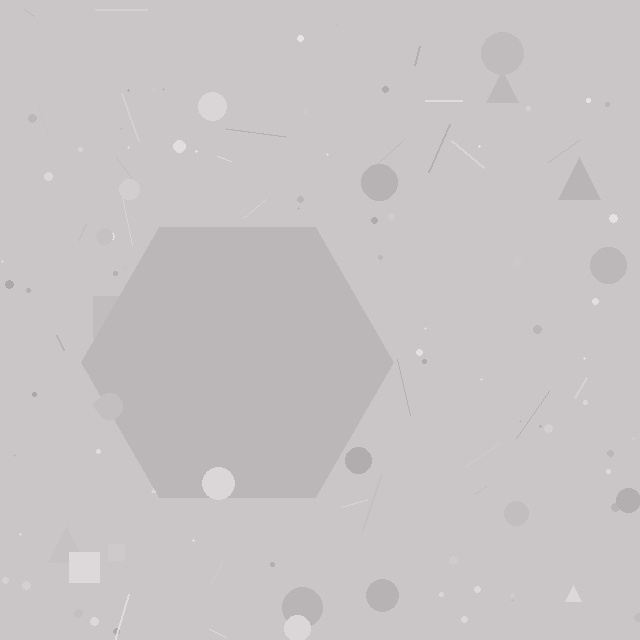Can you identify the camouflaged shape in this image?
The camouflaged shape is a hexagon.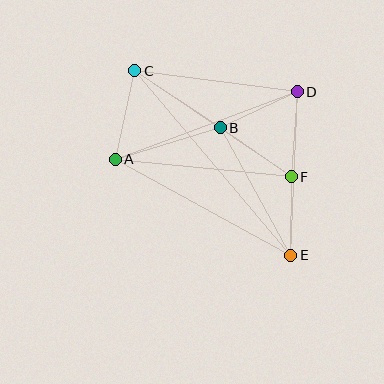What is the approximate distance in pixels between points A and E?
The distance between A and E is approximately 200 pixels.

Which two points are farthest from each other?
Points C and E are farthest from each other.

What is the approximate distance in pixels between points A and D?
The distance between A and D is approximately 194 pixels.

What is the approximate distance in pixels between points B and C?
The distance between B and C is approximately 103 pixels.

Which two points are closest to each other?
Points E and F are closest to each other.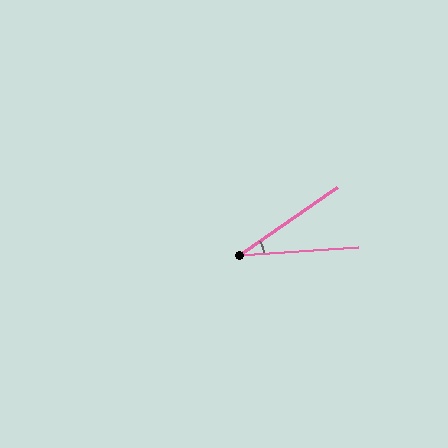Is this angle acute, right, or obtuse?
It is acute.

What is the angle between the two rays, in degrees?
Approximately 31 degrees.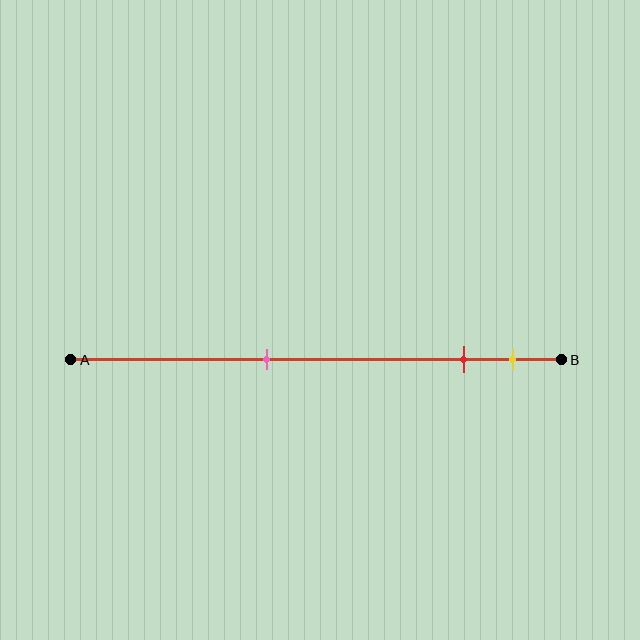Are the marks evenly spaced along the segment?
No, the marks are not evenly spaced.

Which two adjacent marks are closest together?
The red and yellow marks are the closest adjacent pair.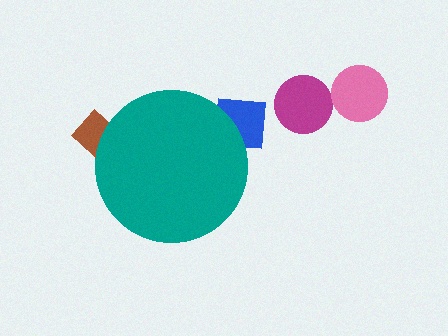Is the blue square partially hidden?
Yes, the blue square is partially hidden behind the teal circle.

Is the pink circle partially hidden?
No, the pink circle is fully visible.